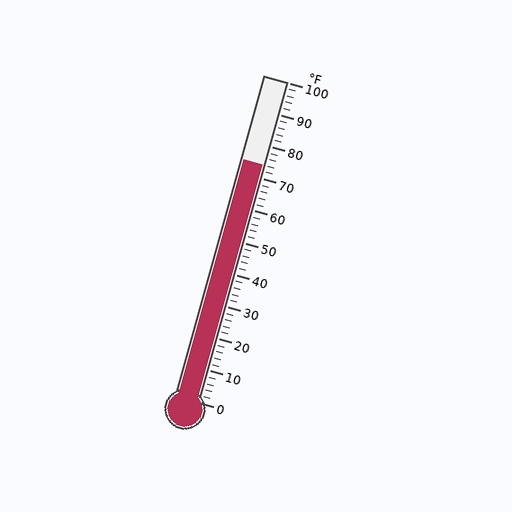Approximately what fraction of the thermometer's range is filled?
The thermometer is filled to approximately 75% of its range.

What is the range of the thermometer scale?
The thermometer scale ranges from 0°F to 100°F.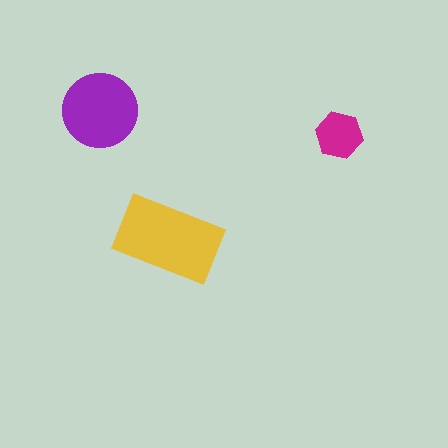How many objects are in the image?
There are 3 objects in the image.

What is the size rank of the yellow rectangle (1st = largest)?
1st.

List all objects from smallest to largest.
The magenta hexagon, the purple circle, the yellow rectangle.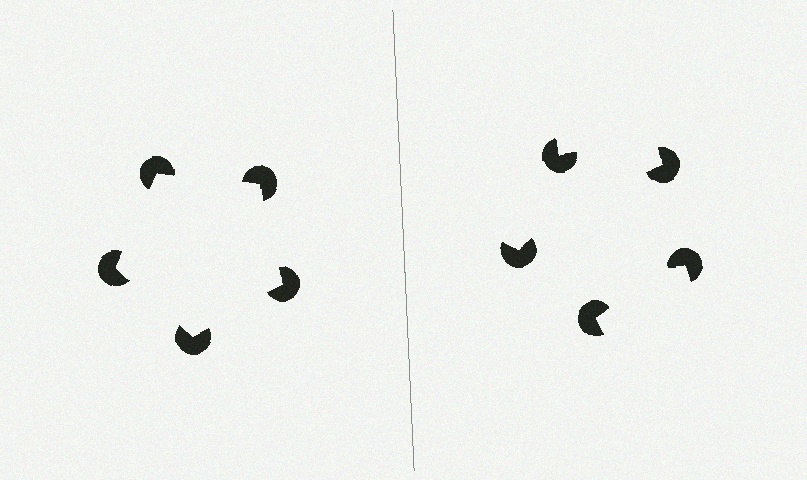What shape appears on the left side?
An illusory pentagon.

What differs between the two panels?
The pac-man discs are positioned identically on both sides; only the wedge orientations differ. On the left they align to a pentagon; on the right they are misaligned.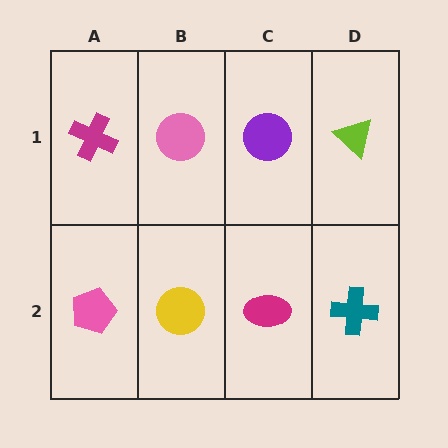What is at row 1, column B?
A pink circle.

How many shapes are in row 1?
4 shapes.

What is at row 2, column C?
A magenta ellipse.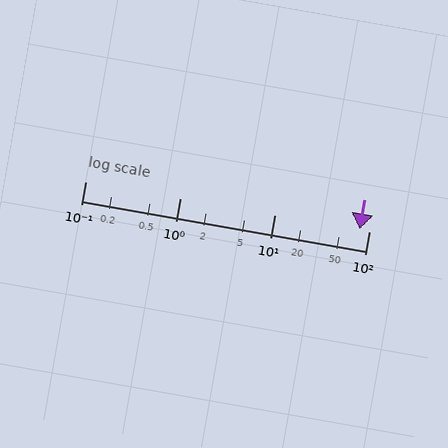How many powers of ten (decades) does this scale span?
The scale spans 3 decades, from 0.1 to 100.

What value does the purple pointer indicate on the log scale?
The pointer indicates approximately 80.